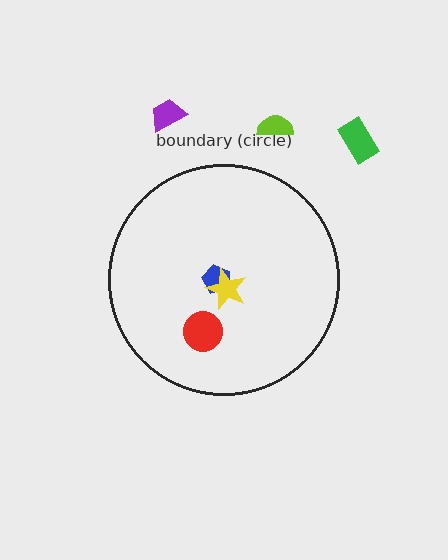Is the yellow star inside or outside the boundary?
Inside.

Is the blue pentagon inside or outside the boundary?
Inside.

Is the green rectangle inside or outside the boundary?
Outside.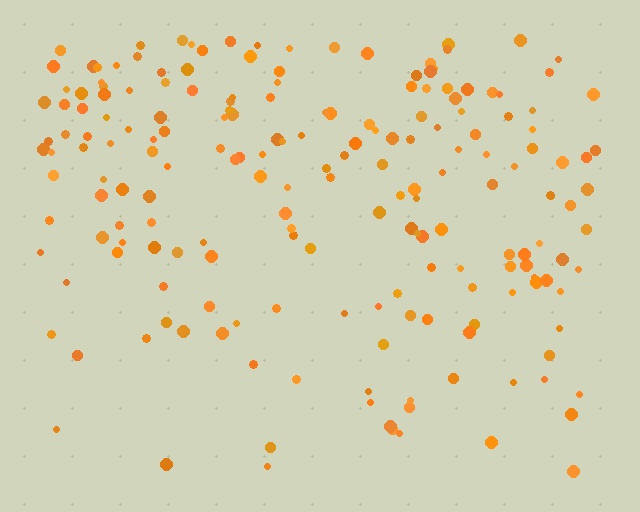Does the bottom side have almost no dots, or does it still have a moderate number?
Still a moderate number, just noticeably fewer than the top.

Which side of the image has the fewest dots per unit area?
The bottom.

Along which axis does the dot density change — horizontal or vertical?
Vertical.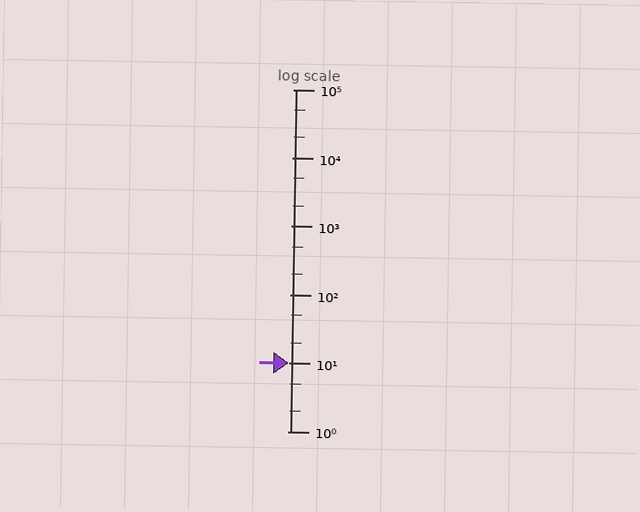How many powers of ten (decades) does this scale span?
The scale spans 5 decades, from 1 to 100000.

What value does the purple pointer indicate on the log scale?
The pointer indicates approximately 10.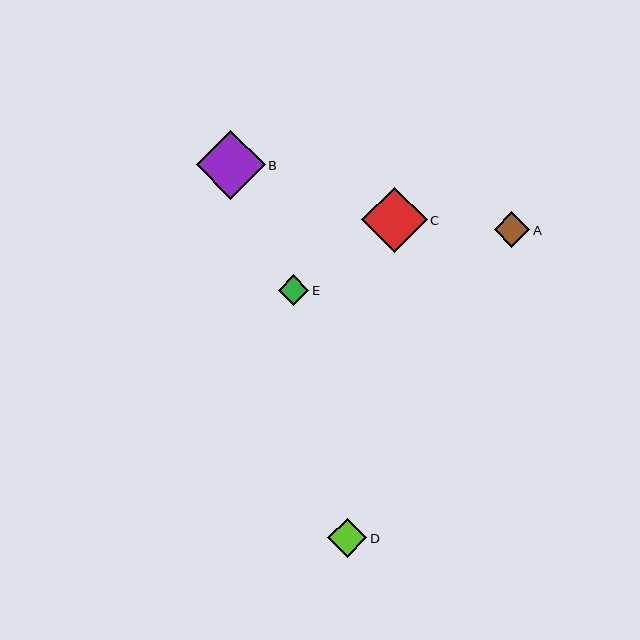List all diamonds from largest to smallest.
From largest to smallest: B, C, D, A, E.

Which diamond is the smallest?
Diamond E is the smallest with a size of approximately 31 pixels.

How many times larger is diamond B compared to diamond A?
Diamond B is approximately 1.9 times the size of diamond A.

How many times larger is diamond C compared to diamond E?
Diamond C is approximately 2.1 times the size of diamond E.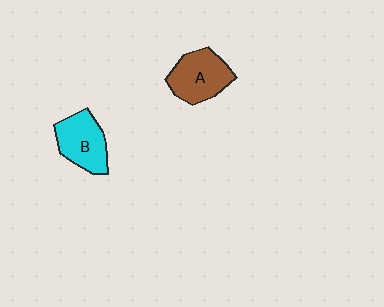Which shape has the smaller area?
Shape B (cyan).